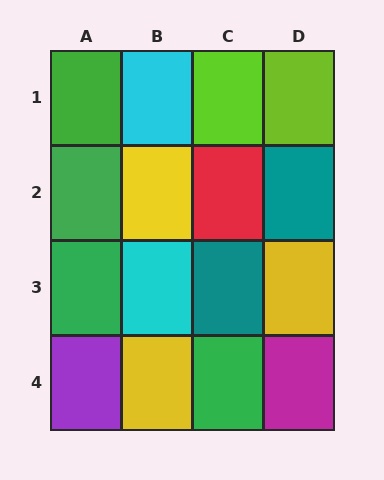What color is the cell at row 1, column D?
Lime.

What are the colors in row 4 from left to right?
Purple, yellow, green, magenta.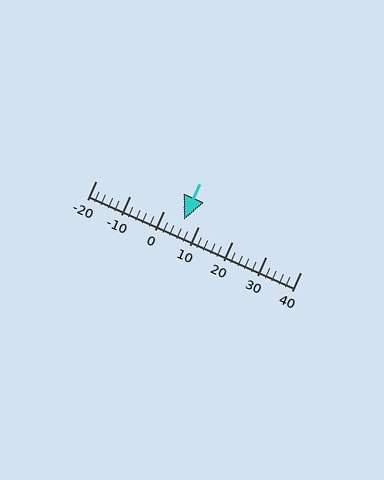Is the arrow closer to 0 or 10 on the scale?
The arrow is closer to 10.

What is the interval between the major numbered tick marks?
The major tick marks are spaced 10 units apart.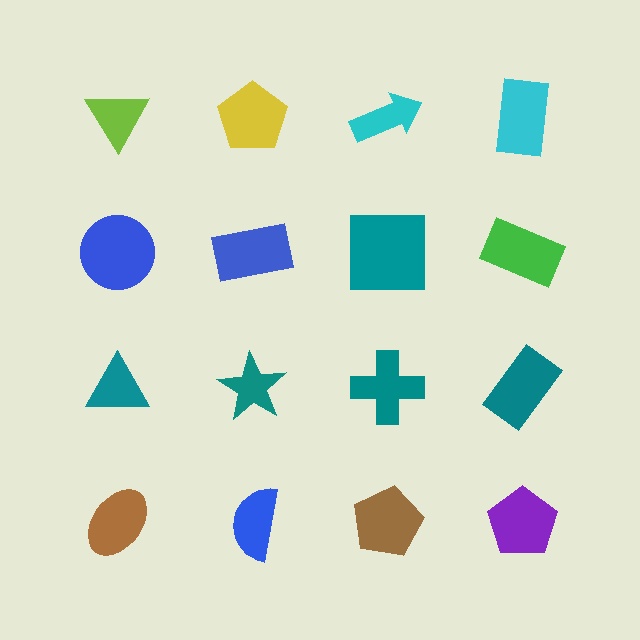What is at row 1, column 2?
A yellow pentagon.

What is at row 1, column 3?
A cyan arrow.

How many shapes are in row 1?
4 shapes.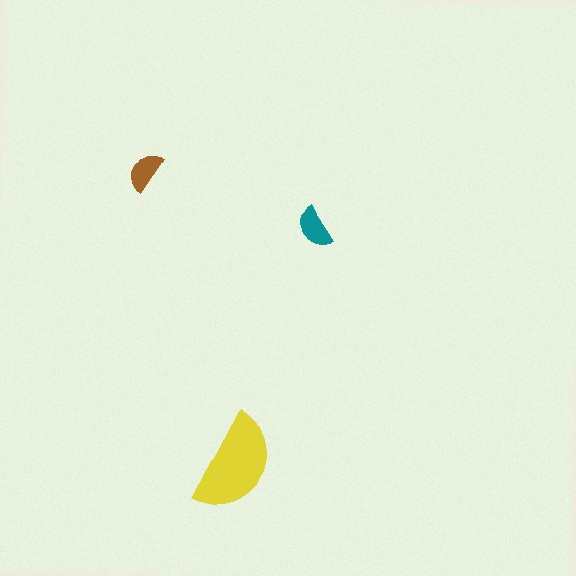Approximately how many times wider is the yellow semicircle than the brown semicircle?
About 2.5 times wider.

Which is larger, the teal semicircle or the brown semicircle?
The teal one.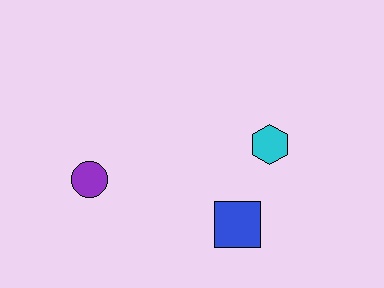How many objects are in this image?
There are 3 objects.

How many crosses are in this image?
There are no crosses.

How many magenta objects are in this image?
There are no magenta objects.